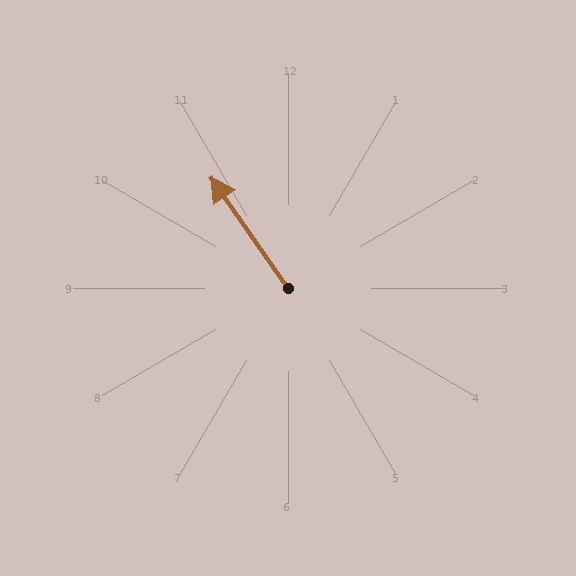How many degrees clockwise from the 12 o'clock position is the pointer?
Approximately 325 degrees.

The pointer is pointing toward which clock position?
Roughly 11 o'clock.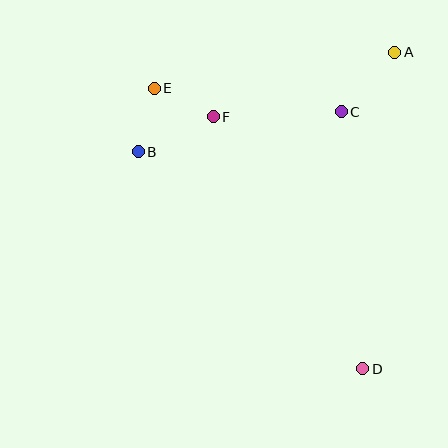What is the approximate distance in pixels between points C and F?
The distance between C and F is approximately 128 pixels.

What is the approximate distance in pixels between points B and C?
The distance between B and C is approximately 207 pixels.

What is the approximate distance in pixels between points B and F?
The distance between B and F is approximately 83 pixels.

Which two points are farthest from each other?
Points D and E are farthest from each other.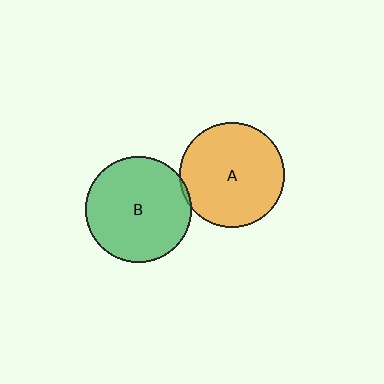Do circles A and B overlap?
Yes.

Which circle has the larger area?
Circle B (green).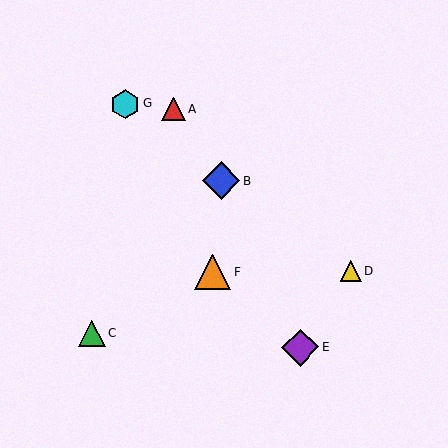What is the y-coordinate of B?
Object B is at y≈181.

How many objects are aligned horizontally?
2 objects (D, F) are aligned horizontally.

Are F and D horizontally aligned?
Yes, both are at y≈272.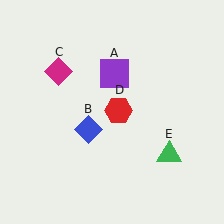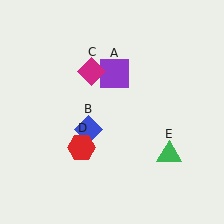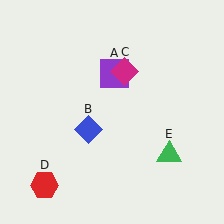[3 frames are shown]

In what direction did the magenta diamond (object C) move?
The magenta diamond (object C) moved right.